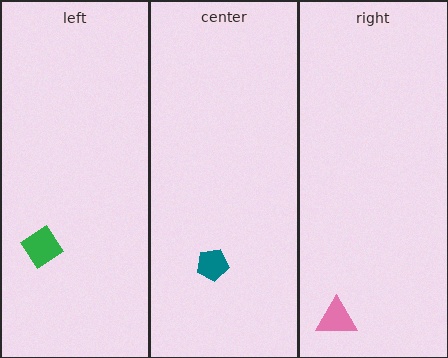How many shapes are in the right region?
1.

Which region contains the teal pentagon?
The center region.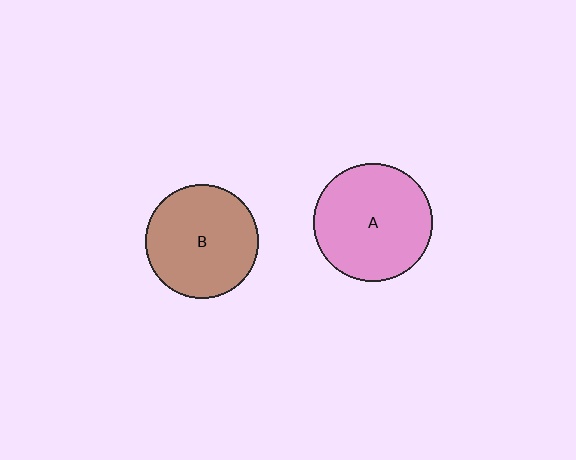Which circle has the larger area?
Circle A (pink).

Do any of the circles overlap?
No, none of the circles overlap.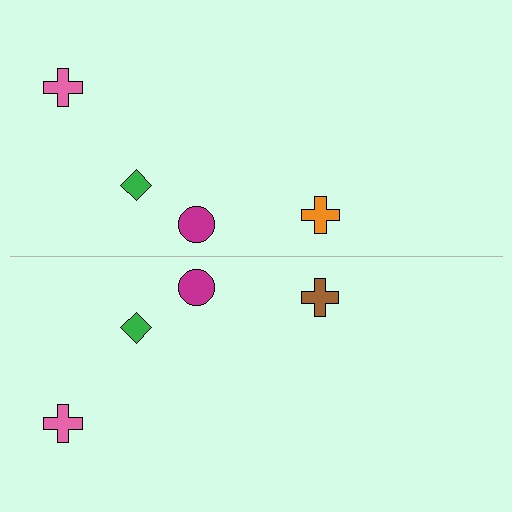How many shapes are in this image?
There are 8 shapes in this image.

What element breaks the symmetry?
The brown cross on the bottom side breaks the symmetry — its mirror counterpart is orange.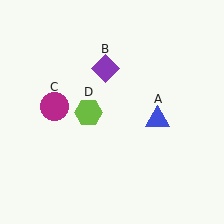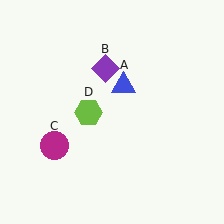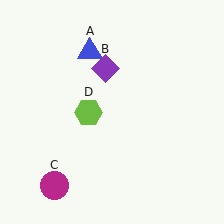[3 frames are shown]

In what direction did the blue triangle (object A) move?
The blue triangle (object A) moved up and to the left.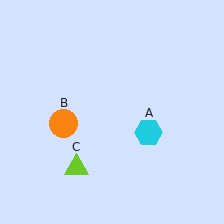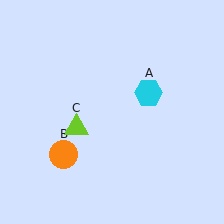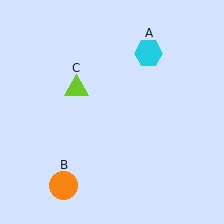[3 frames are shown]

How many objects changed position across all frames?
3 objects changed position: cyan hexagon (object A), orange circle (object B), lime triangle (object C).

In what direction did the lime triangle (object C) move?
The lime triangle (object C) moved up.